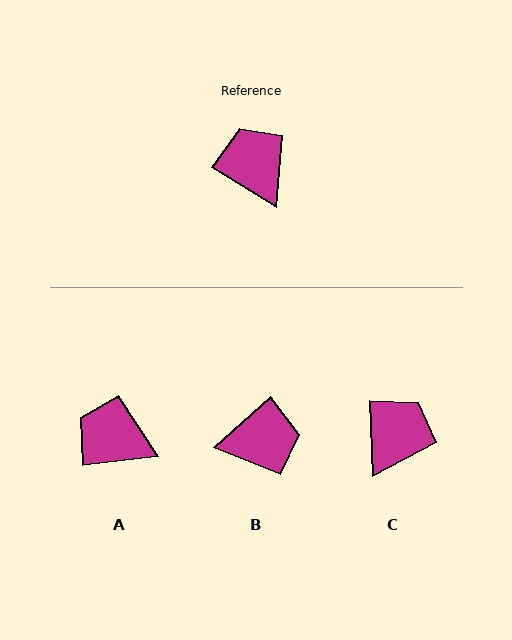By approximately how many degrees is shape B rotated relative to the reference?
Approximately 107 degrees clockwise.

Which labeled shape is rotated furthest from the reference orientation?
B, about 107 degrees away.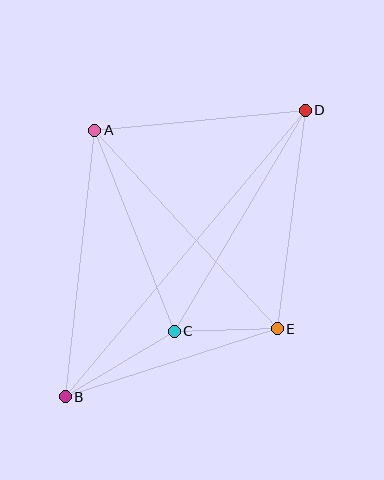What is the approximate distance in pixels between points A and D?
The distance between A and D is approximately 211 pixels.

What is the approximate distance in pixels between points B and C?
The distance between B and C is approximately 127 pixels.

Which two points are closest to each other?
Points C and E are closest to each other.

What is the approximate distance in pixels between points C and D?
The distance between C and D is approximately 257 pixels.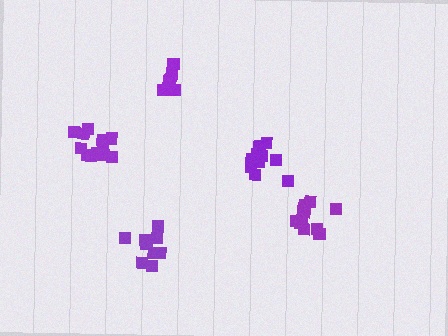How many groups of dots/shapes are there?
There are 5 groups.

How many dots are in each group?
Group 1: 7 dots, Group 2: 12 dots, Group 3: 12 dots, Group 4: 11 dots, Group 5: 10 dots (52 total).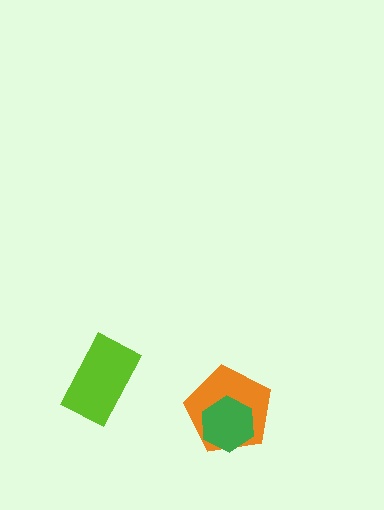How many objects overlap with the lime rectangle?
0 objects overlap with the lime rectangle.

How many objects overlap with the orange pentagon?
1 object overlaps with the orange pentagon.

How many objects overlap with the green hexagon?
1 object overlaps with the green hexagon.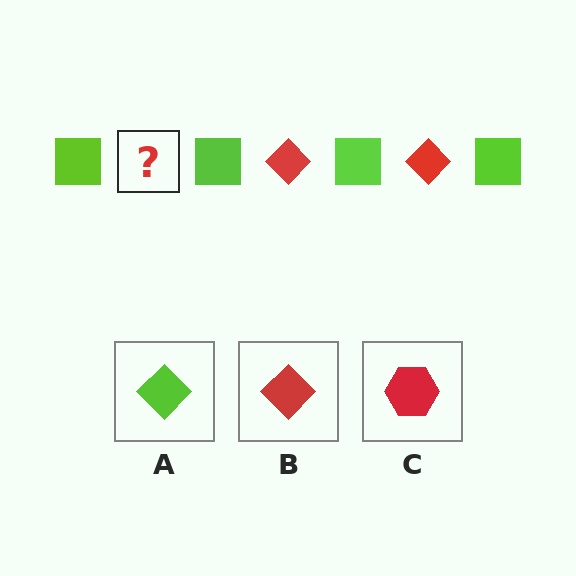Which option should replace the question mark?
Option B.